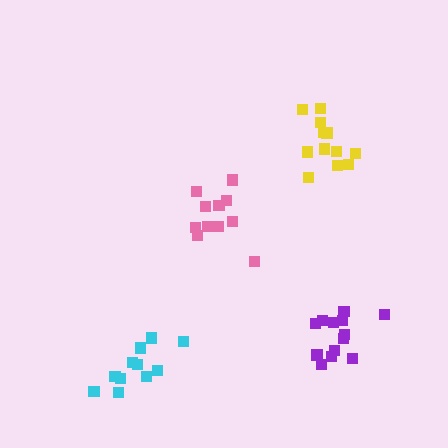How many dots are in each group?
Group 1: 11 dots, Group 2: 12 dots, Group 3: 11 dots, Group 4: 13 dots (47 total).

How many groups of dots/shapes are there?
There are 4 groups.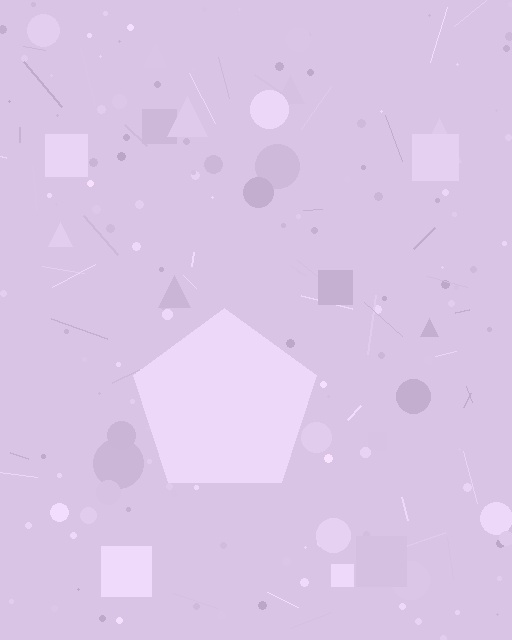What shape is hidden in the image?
A pentagon is hidden in the image.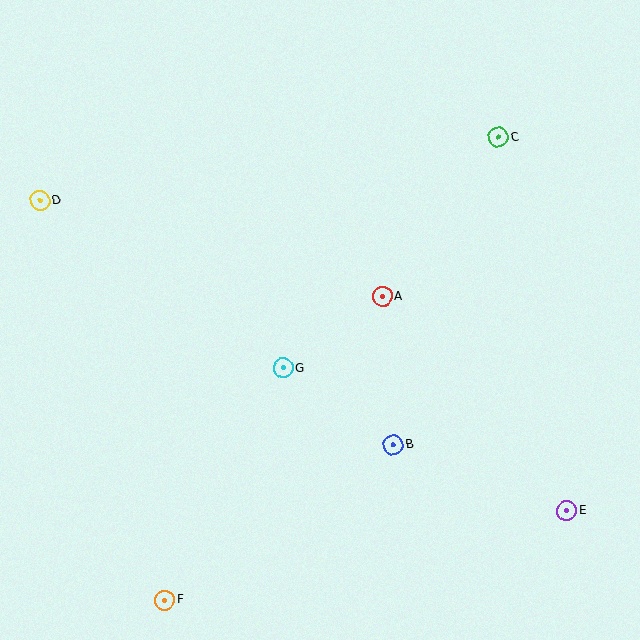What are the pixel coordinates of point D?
Point D is at (40, 201).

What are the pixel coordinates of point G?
Point G is at (283, 368).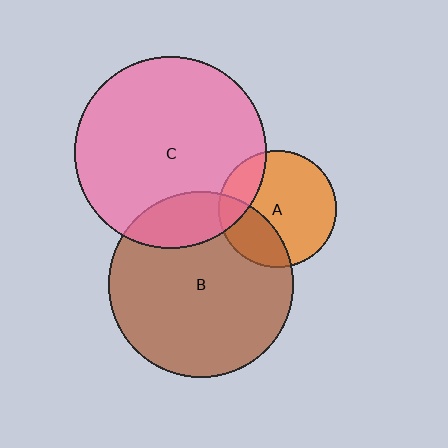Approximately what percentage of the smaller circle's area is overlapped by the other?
Approximately 20%.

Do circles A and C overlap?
Yes.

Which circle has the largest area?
Circle C (pink).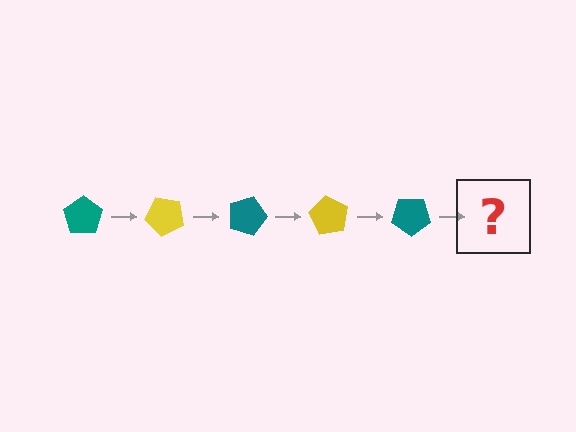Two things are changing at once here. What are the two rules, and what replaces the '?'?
The two rules are that it rotates 45 degrees each step and the color cycles through teal and yellow. The '?' should be a yellow pentagon, rotated 225 degrees from the start.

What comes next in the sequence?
The next element should be a yellow pentagon, rotated 225 degrees from the start.